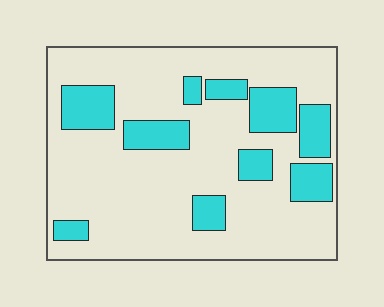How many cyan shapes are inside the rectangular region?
10.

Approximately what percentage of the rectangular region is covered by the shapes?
Approximately 25%.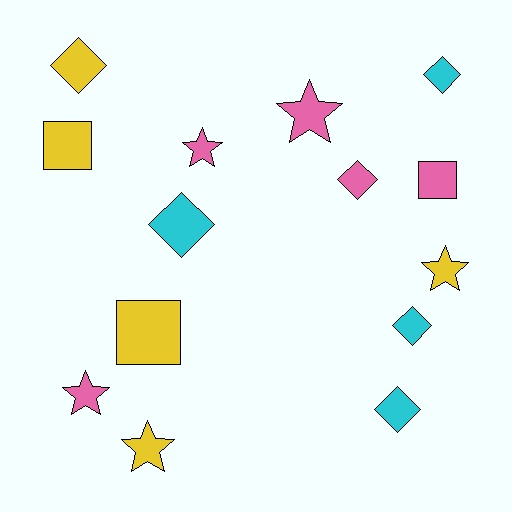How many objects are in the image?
There are 14 objects.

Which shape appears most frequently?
Diamond, with 6 objects.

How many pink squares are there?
There is 1 pink square.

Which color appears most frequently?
Yellow, with 5 objects.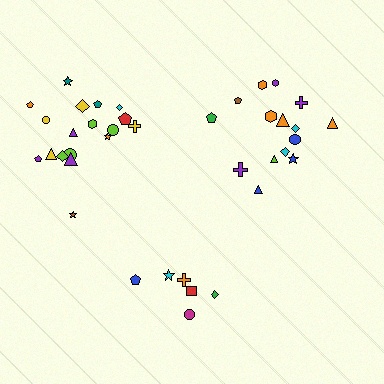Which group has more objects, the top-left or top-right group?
The top-left group.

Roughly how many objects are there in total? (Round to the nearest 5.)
Roughly 40 objects in total.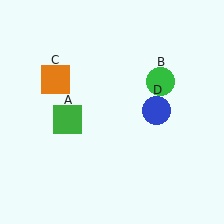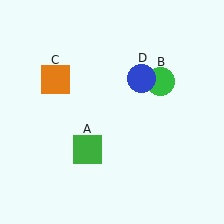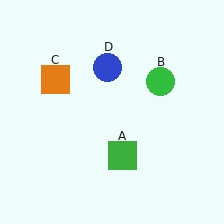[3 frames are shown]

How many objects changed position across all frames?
2 objects changed position: green square (object A), blue circle (object D).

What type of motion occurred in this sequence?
The green square (object A), blue circle (object D) rotated counterclockwise around the center of the scene.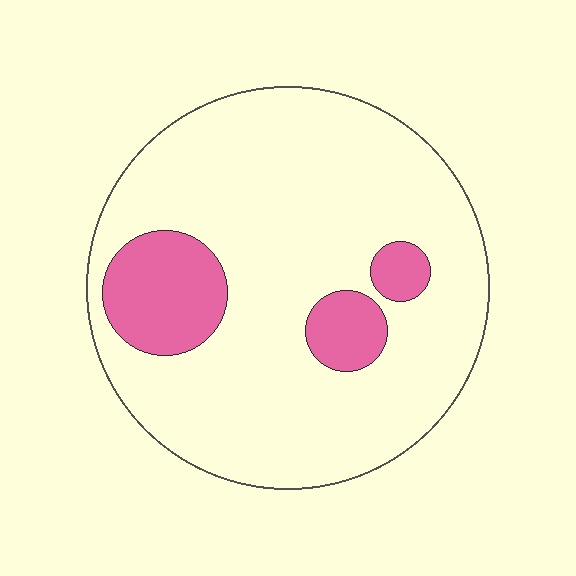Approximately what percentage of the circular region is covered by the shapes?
Approximately 15%.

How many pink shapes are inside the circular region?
3.